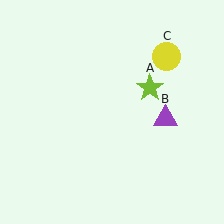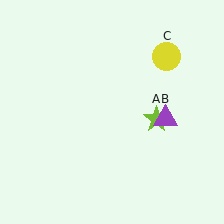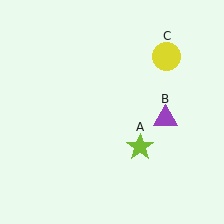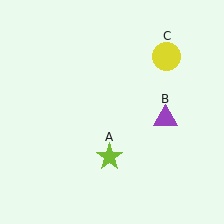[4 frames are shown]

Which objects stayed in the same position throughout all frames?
Purple triangle (object B) and yellow circle (object C) remained stationary.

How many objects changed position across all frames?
1 object changed position: lime star (object A).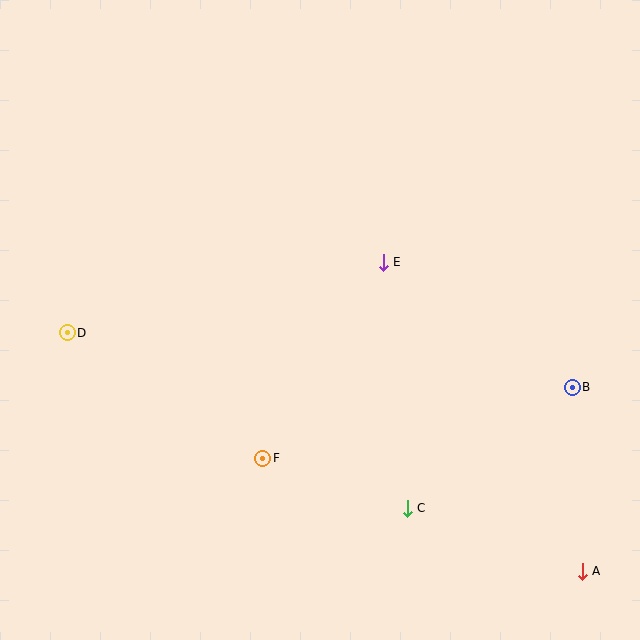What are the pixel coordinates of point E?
Point E is at (383, 262).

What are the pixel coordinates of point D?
Point D is at (67, 333).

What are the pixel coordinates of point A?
Point A is at (582, 571).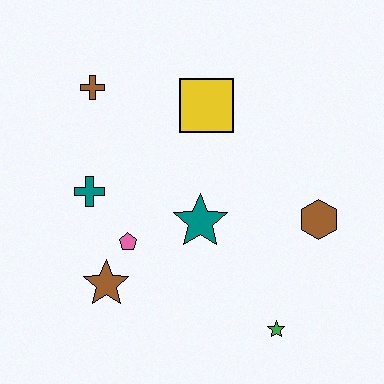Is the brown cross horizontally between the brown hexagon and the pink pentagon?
No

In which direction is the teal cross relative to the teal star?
The teal cross is to the left of the teal star.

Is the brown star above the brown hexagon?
No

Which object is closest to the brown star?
The pink pentagon is closest to the brown star.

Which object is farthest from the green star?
The brown cross is farthest from the green star.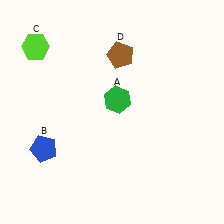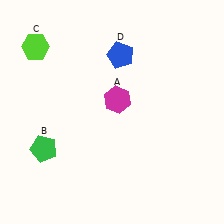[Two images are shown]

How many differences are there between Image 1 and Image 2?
There are 3 differences between the two images.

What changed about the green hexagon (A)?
In Image 1, A is green. In Image 2, it changed to magenta.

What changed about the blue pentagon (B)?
In Image 1, B is blue. In Image 2, it changed to green.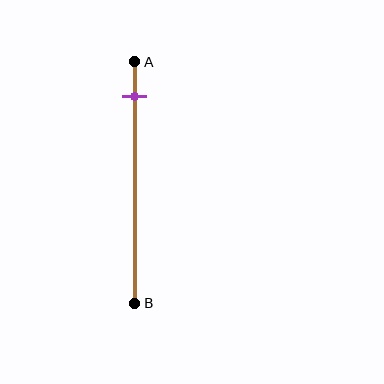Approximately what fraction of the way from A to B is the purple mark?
The purple mark is approximately 15% of the way from A to B.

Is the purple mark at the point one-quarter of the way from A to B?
No, the mark is at about 15% from A, not at the 25% one-quarter point.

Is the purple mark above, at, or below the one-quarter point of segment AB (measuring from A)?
The purple mark is above the one-quarter point of segment AB.